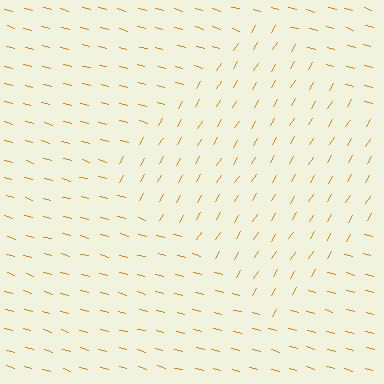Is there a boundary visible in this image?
Yes, there is a texture boundary formed by a change in line orientation.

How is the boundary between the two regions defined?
The boundary is defined purely by a change in line orientation (approximately 74 degrees difference). All lines are the same color and thickness.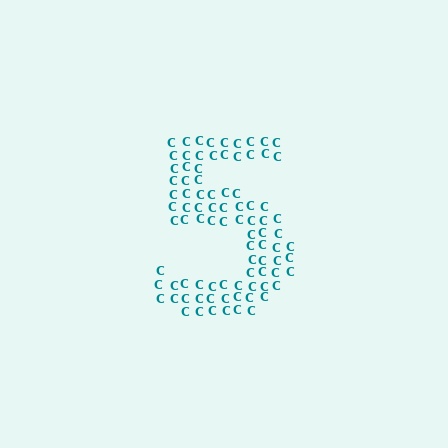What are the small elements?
The small elements are letter C's.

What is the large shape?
The large shape is the digit 5.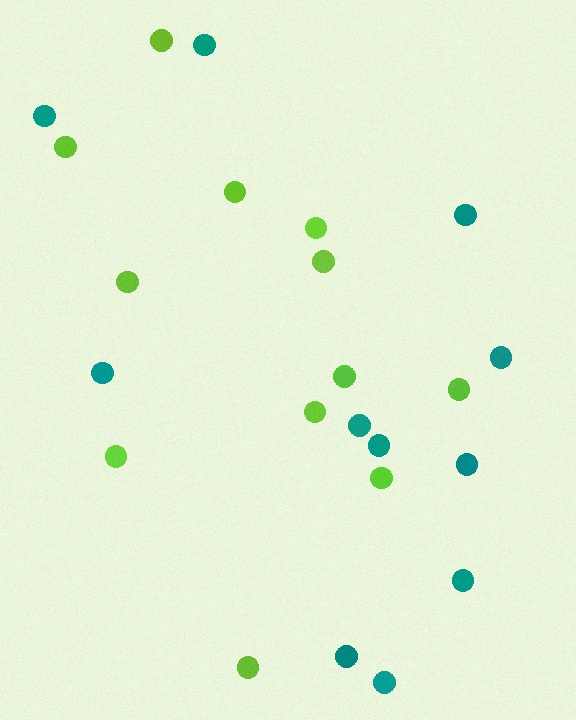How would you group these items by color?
There are 2 groups: one group of lime circles (12) and one group of teal circles (11).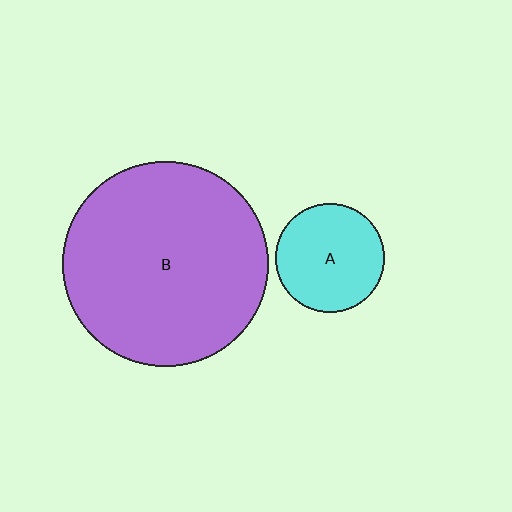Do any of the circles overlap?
No, none of the circles overlap.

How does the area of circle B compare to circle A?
Approximately 3.5 times.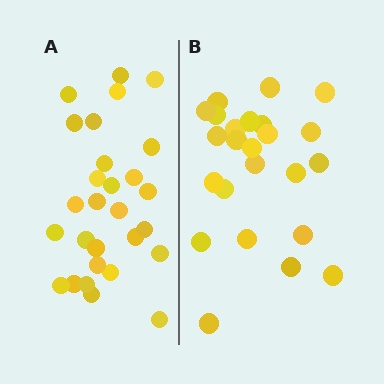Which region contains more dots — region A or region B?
Region A (the left region) has more dots.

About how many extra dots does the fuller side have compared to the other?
Region A has about 4 more dots than region B.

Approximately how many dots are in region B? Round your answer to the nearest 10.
About 20 dots. (The exact count is 24, which rounds to 20.)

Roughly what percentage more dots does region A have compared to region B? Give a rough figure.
About 15% more.